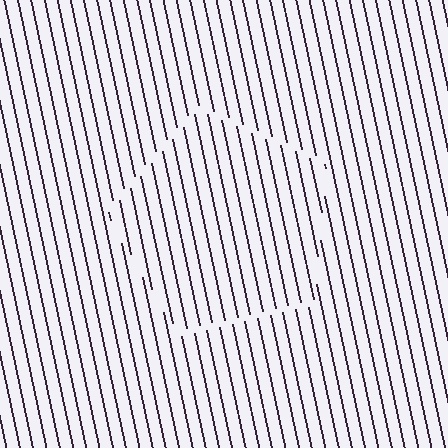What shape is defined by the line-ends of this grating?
An illusory pentagon. The interior of the shape contains the same grating, shifted by half a period — the contour is defined by the phase discontinuity where line-ends from the inner and outer gratings abut.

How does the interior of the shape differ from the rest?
The interior of the shape contains the same grating, shifted by half a period — the contour is defined by the phase discontinuity where line-ends from the inner and outer gratings abut.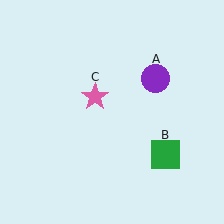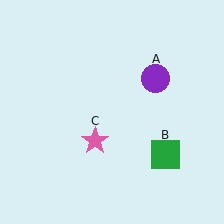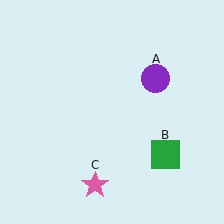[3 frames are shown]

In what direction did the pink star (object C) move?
The pink star (object C) moved down.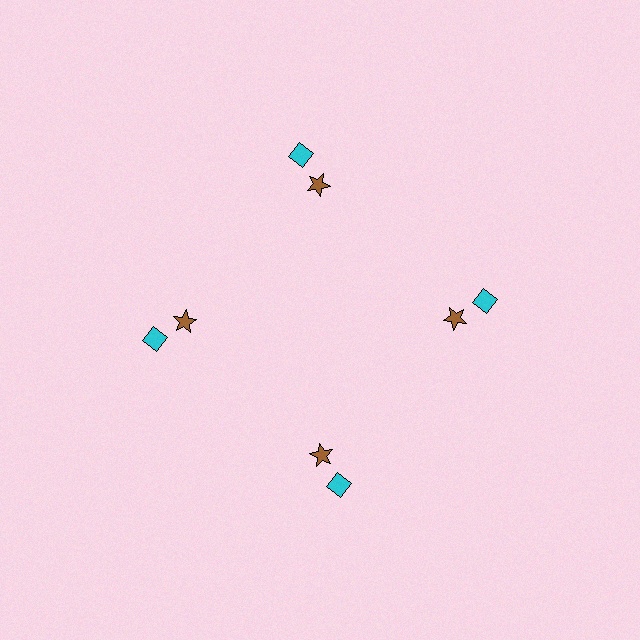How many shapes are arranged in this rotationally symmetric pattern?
There are 8 shapes, arranged in 4 groups of 2.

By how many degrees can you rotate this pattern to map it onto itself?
The pattern maps onto itself every 90 degrees of rotation.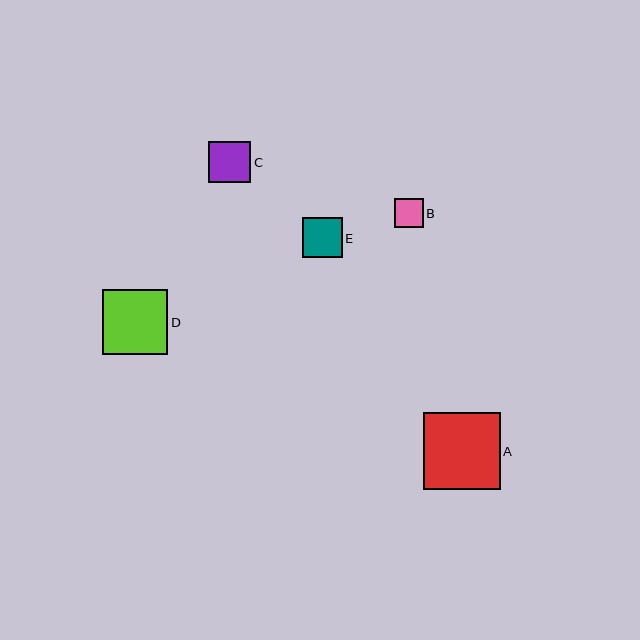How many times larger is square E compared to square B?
Square E is approximately 1.4 times the size of square B.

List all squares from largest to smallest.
From largest to smallest: A, D, C, E, B.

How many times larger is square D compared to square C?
Square D is approximately 1.6 times the size of square C.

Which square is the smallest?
Square B is the smallest with a size of approximately 29 pixels.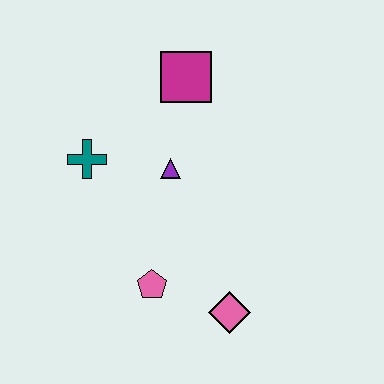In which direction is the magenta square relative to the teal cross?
The magenta square is to the right of the teal cross.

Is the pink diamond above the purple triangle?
No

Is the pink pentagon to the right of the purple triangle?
No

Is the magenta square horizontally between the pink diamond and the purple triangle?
Yes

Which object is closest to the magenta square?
The purple triangle is closest to the magenta square.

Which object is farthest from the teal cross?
The pink diamond is farthest from the teal cross.